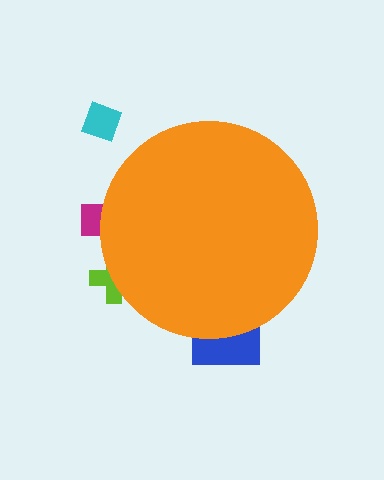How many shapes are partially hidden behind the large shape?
3 shapes are partially hidden.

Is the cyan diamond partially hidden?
No, the cyan diamond is fully visible.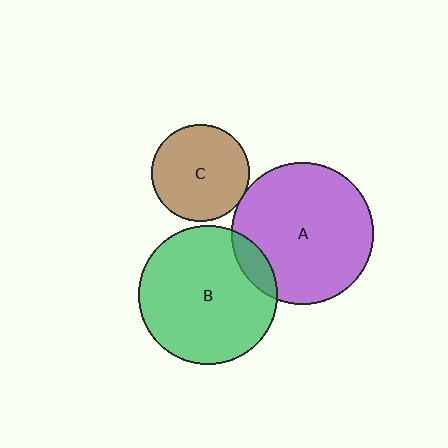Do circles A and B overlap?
Yes.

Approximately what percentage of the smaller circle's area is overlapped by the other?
Approximately 10%.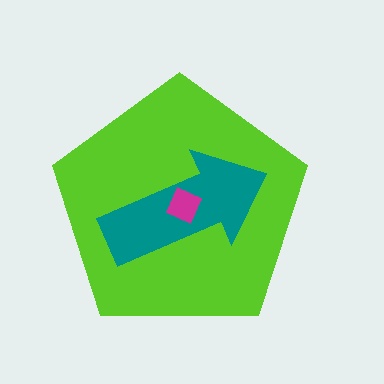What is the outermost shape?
The lime pentagon.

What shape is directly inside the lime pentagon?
The teal arrow.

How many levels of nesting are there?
3.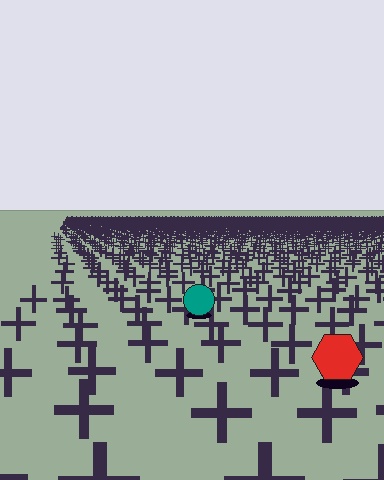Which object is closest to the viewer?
The red hexagon is closest. The texture marks near it are larger and more spread out.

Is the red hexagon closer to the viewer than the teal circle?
Yes. The red hexagon is closer — you can tell from the texture gradient: the ground texture is coarser near it.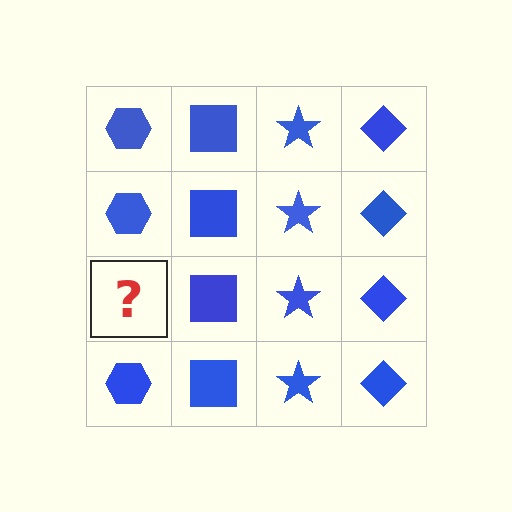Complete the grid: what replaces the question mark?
The question mark should be replaced with a blue hexagon.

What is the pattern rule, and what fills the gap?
The rule is that each column has a consistent shape. The gap should be filled with a blue hexagon.